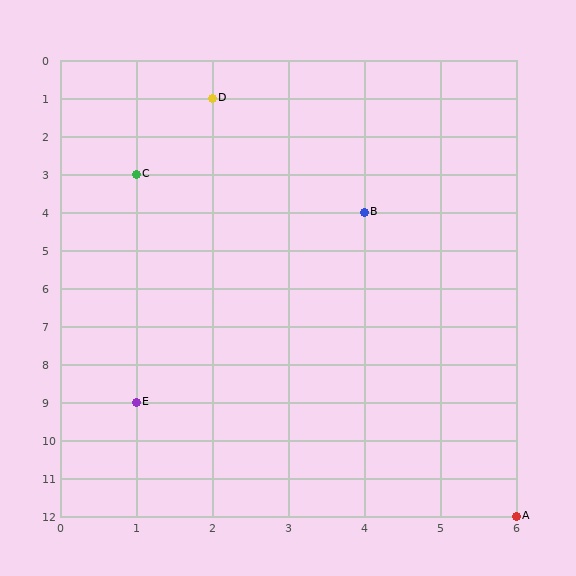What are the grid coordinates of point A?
Point A is at grid coordinates (6, 12).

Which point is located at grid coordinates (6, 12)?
Point A is at (6, 12).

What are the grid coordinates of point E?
Point E is at grid coordinates (1, 9).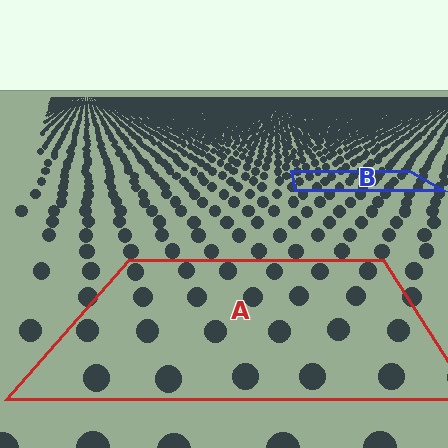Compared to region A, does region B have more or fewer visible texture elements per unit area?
Region B has more texture elements per unit area — they are packed more densely because it is farther away.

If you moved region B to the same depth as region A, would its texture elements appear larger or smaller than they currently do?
They would appear larger. At a closer depth, the same texture elements are projected at a bigger on-screen size.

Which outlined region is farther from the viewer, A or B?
Region B is farther from the viewer — the texture elements inside it appear smaller and more densely packed.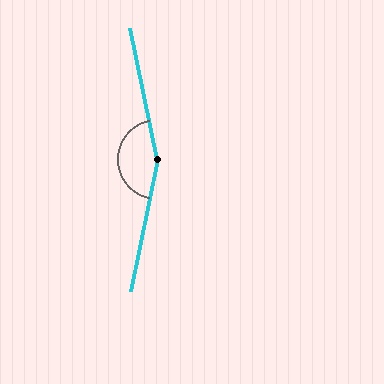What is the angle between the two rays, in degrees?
Approximately 157 degrees.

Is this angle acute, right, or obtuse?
It is obtuse.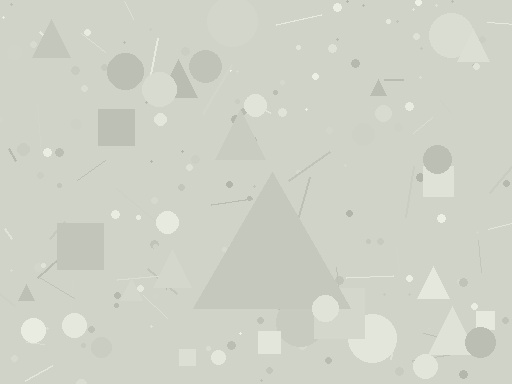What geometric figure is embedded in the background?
A triangle is embedded in the background.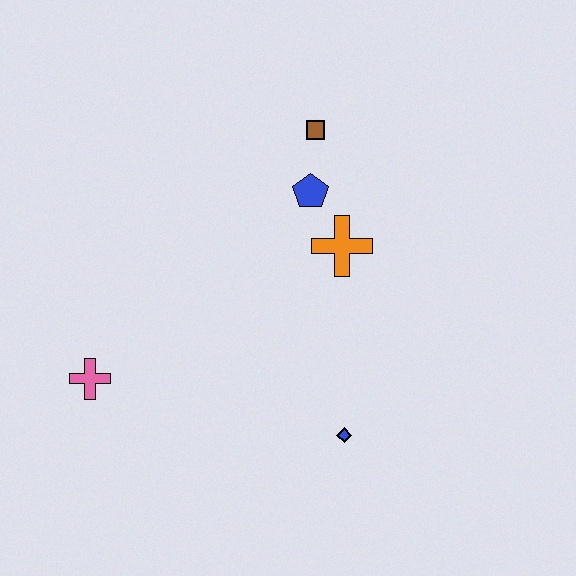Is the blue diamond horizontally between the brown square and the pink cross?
No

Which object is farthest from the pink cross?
The brown square is farthest from the pink cross.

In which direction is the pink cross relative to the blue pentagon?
The pink cross is to the left of the blue pentagon.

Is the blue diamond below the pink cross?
Yes